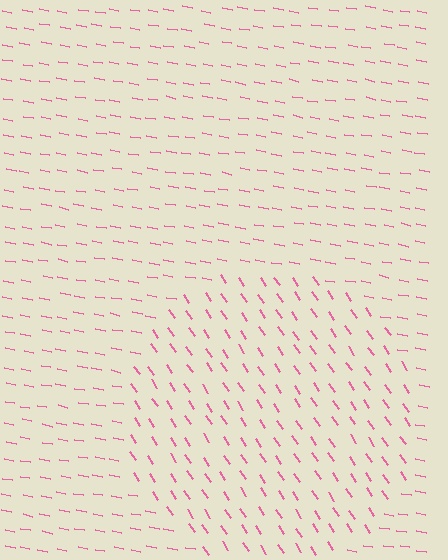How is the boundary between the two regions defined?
The boundary is defined purely by a change in line orientation (approximately 45 degrees difference). All lines are the same color and thickness.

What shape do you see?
I see a circle.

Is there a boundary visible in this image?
Yes, there is a texture boundary formed by a change in line orientation.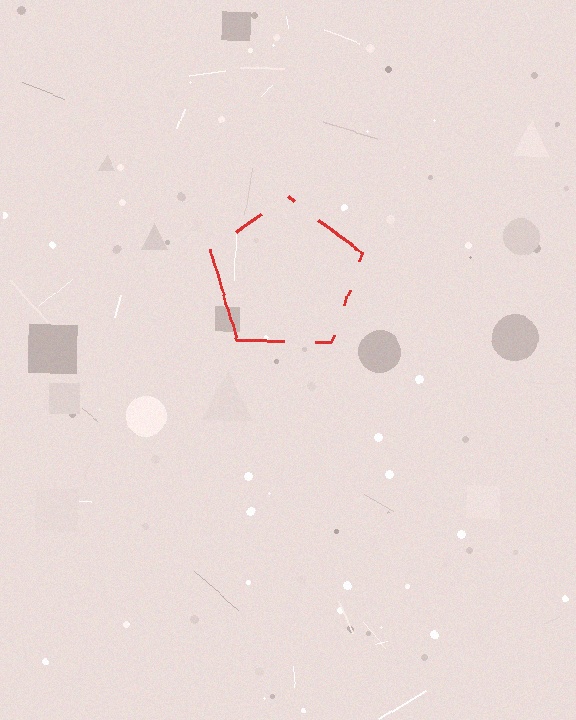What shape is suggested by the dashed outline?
The dashed outline suggests a pentagon.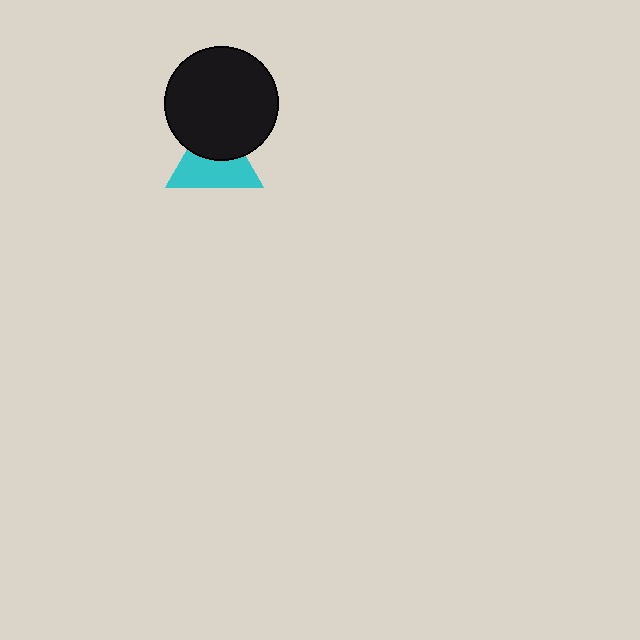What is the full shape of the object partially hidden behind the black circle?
The partially hidden object is a cyan triangle.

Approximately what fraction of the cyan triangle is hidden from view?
Roughly 43% of the cyan triangle is hidden behind the black circle.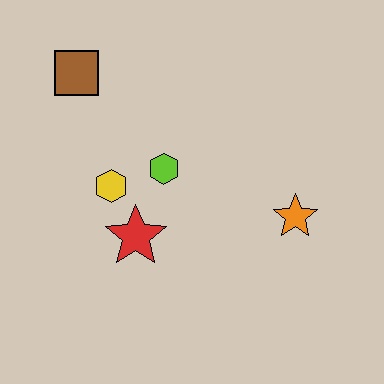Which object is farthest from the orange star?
The brown square is farthest from the orange star.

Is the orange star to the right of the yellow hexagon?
Yes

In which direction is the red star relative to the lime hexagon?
The red star is below the lime hexagon.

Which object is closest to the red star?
The yellow hexagon is closest to the red star.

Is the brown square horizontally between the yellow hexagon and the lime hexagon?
No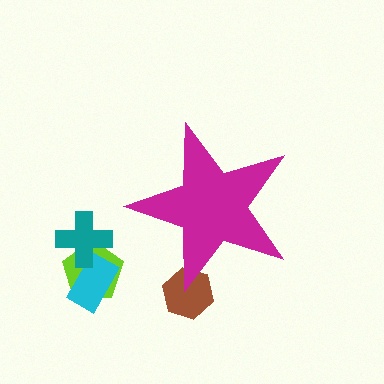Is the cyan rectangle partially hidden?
No, the cyan rectangle is fully visible.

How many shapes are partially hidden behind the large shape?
1 shape is partially hidden.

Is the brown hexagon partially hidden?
Yes, the brown hexagon is partially hidden behind the magenta star.